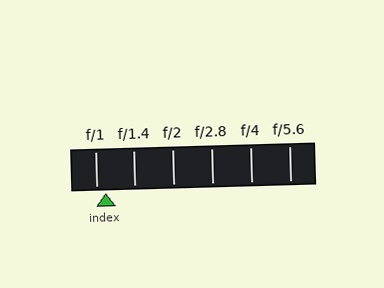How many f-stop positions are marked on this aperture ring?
There are 6 f-stop positions marked.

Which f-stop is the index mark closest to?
The index mark is closest to f/1.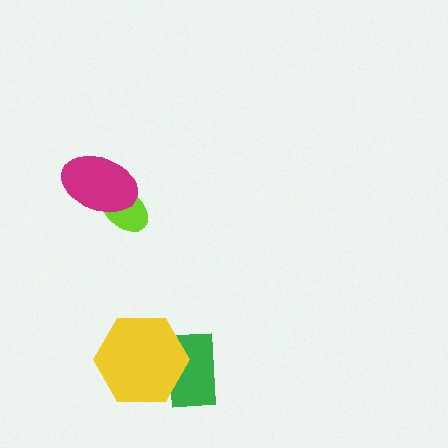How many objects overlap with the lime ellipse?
1 object overlaps with the lime ellipse.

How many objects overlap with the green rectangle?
1 object overlaps with the green rectangle.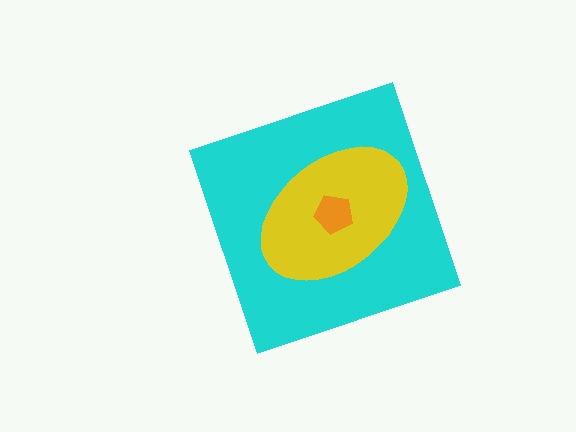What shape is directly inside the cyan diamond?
The yellow ellipse.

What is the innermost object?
The orange pentagon.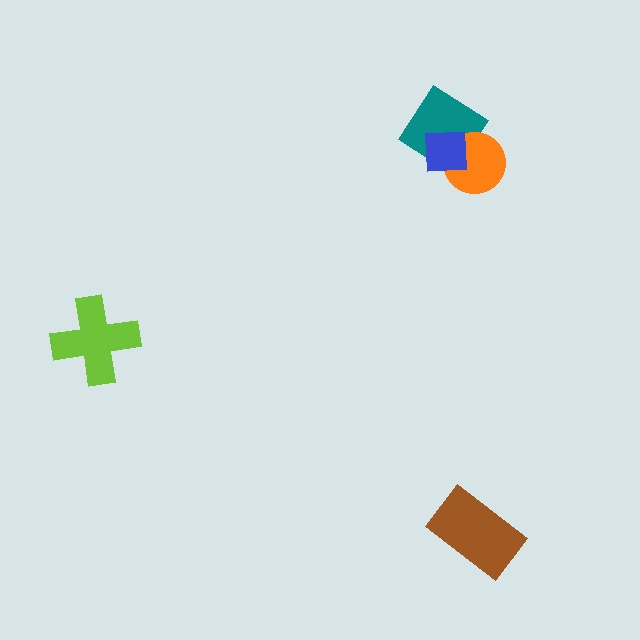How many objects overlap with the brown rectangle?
0 objects overlap with the brown rectangle.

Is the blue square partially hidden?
No, no other shape covers it.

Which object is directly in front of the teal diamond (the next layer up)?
The orange circle is directly in front of the teal diamond.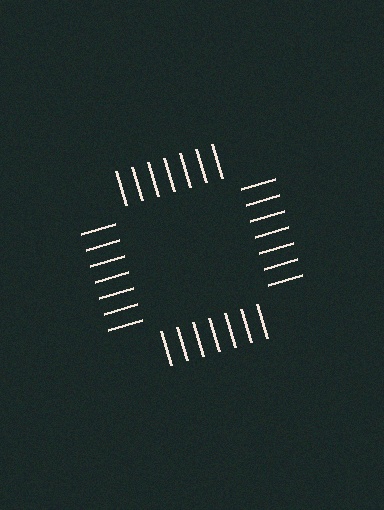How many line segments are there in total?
28 — 7 along each of the 4 edges.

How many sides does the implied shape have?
4 sides — the line-ends trace a square.